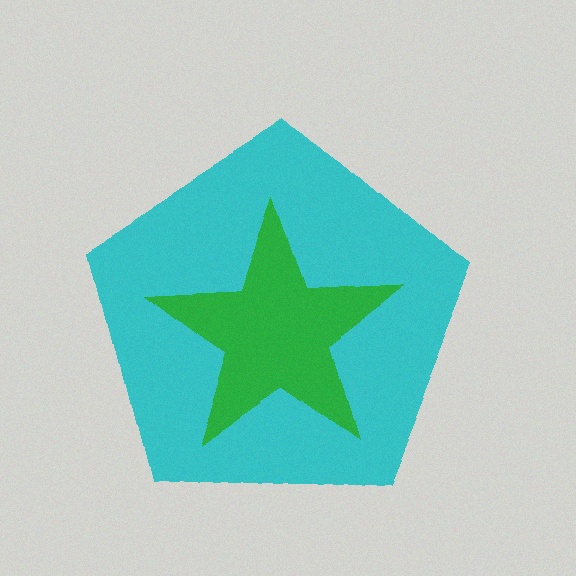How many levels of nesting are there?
2.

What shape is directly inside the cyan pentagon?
The green star.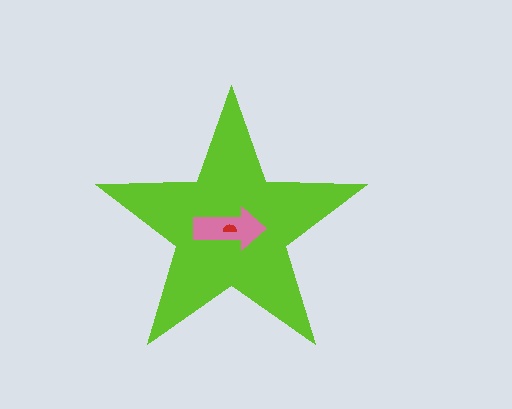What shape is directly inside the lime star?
The pink arrow.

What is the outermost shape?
The lime star.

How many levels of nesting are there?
3.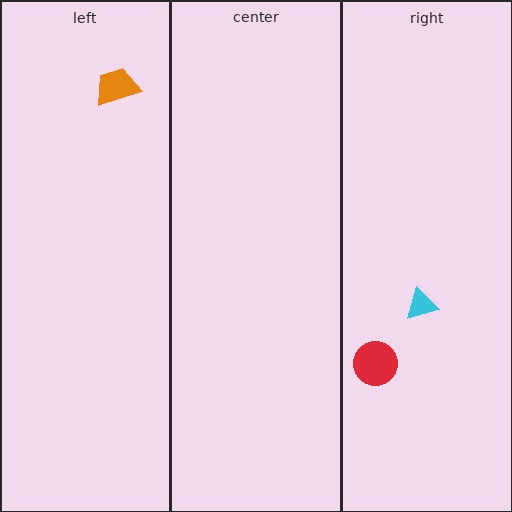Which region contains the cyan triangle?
The right region.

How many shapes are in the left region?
1.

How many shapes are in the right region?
2.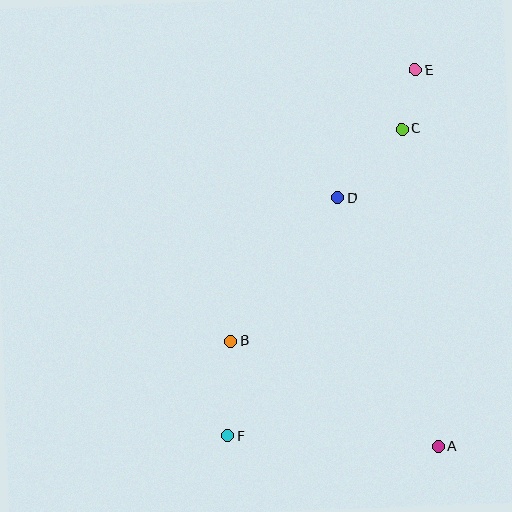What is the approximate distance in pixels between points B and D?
The distance between B and D is approximately 179 pixels.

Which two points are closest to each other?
Points C and E are closest to each other.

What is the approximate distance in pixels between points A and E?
The distance between A and E is approximately 377 pixels.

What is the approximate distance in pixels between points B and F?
The distance between B and F is approximately 95 pixels.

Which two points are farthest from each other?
Points E and F are farthest from each other.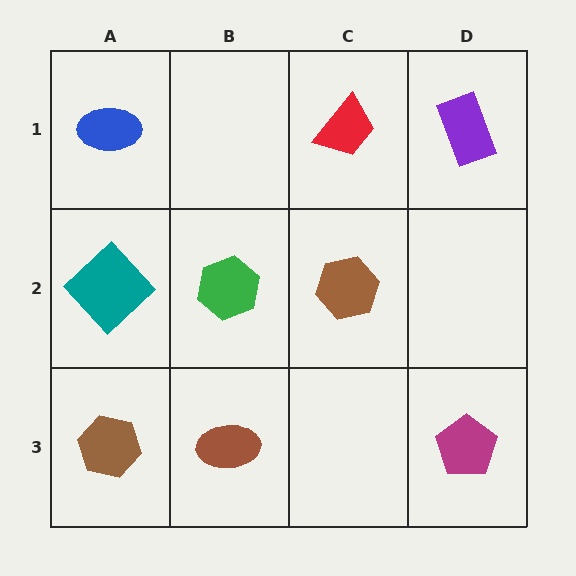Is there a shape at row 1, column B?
No, that cell is empty.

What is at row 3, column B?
A brown ellipse.